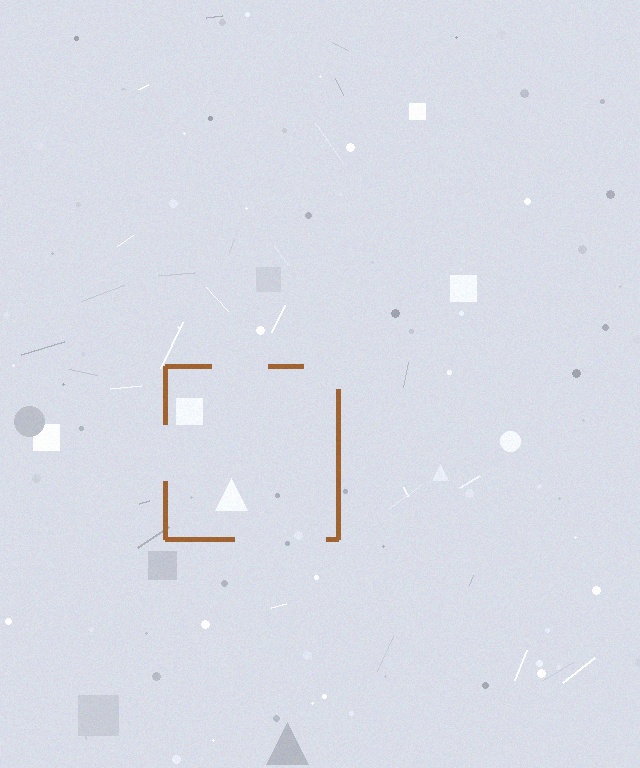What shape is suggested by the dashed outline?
The dashed outline suggests a square.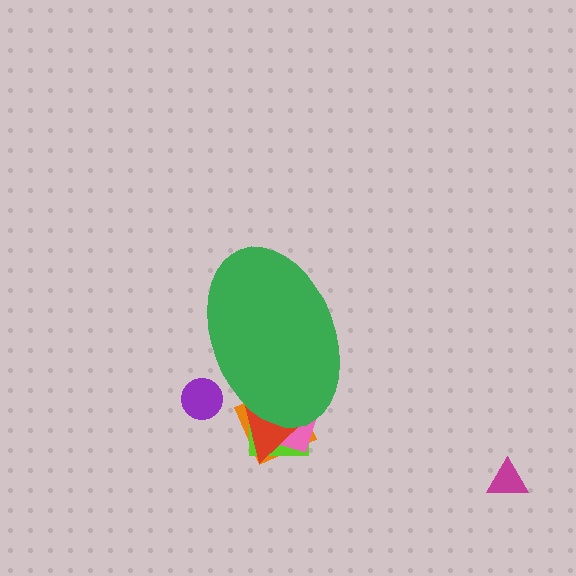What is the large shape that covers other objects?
A green ellipse.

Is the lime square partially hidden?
Yes, the lime square is partially hidden behind the green ellipse.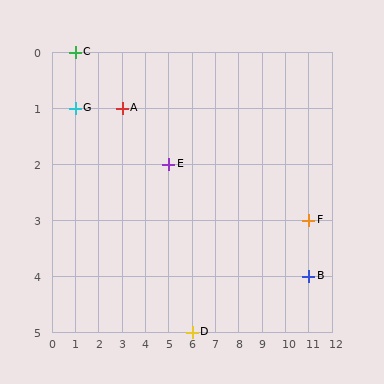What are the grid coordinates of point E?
Point E is at grid coordinates (5, 2).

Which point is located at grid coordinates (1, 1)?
Point G is at (1, 1).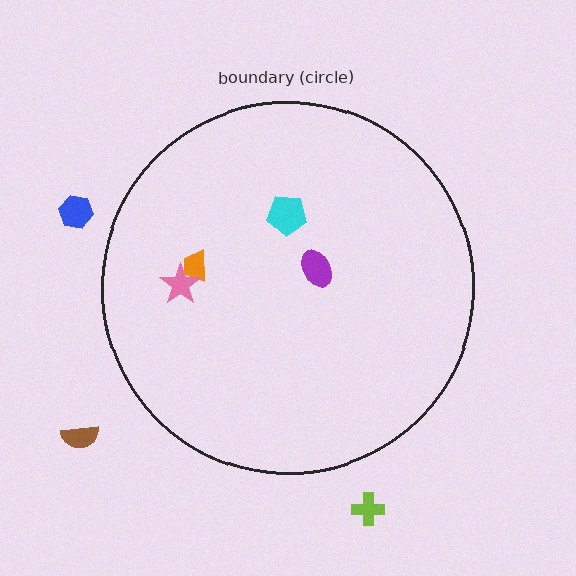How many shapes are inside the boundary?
4 inside, 3 outside.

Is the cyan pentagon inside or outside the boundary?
Inside.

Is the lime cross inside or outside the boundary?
Outside.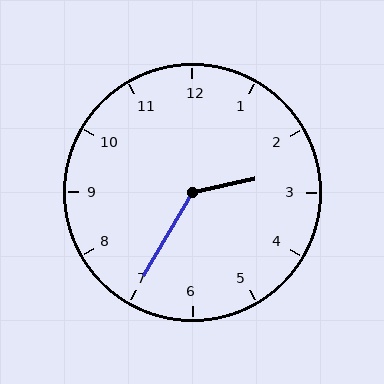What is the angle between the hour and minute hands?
Approximately 132 degrees.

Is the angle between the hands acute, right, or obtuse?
It is obtuse.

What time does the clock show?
2:35.